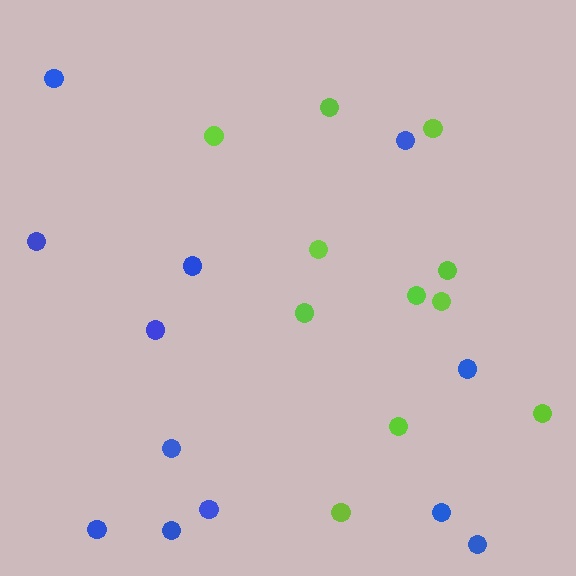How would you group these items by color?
There are 2 groups: one group of blue circles (12) and one group of lime circles (11).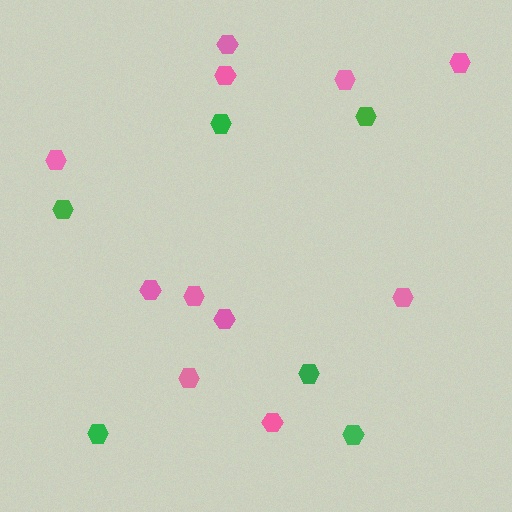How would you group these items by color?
There are 2 groups: one group of pink hexagons (11) and one group of green hexagons (6).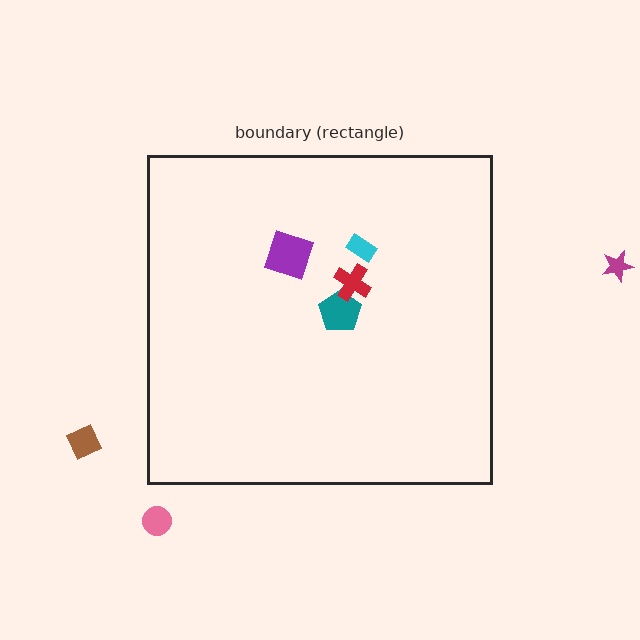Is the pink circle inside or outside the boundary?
Outside.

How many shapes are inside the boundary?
4 inside, 3 outside.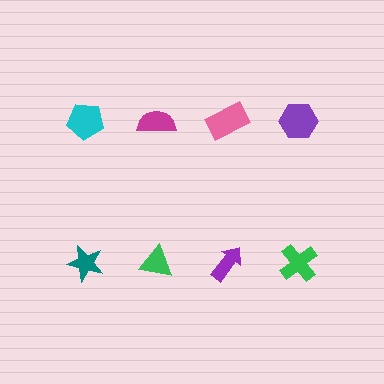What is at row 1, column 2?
A magenta semicircle.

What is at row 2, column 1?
A teal star.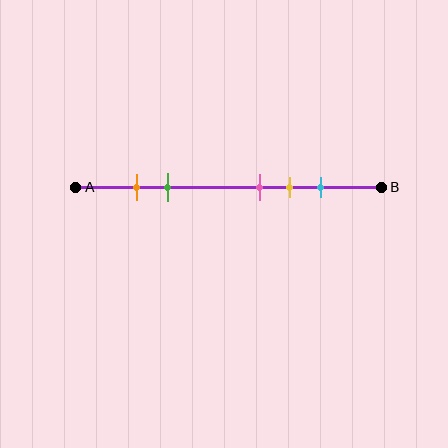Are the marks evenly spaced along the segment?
No, the marks are not evenly spaced.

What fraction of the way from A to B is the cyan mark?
The cyan mark is approximately 80% (0.8) of the way from A to B.